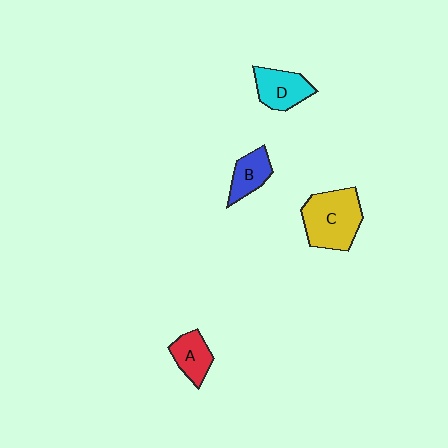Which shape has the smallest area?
Shape B (blue).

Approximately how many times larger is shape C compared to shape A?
Approximately 2.0 times.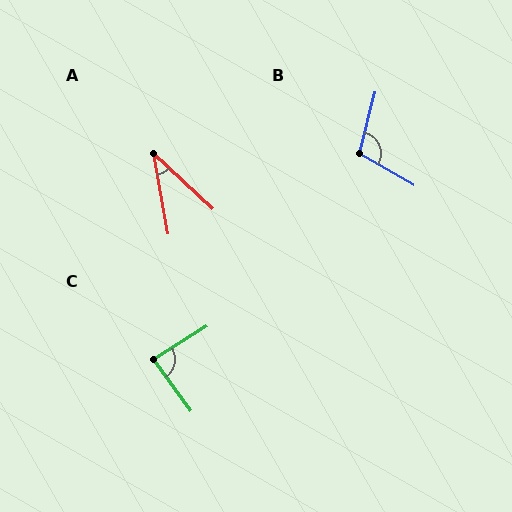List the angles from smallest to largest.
A (37°), C (86°), B (106°).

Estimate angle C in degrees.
Approximately 86 degrees.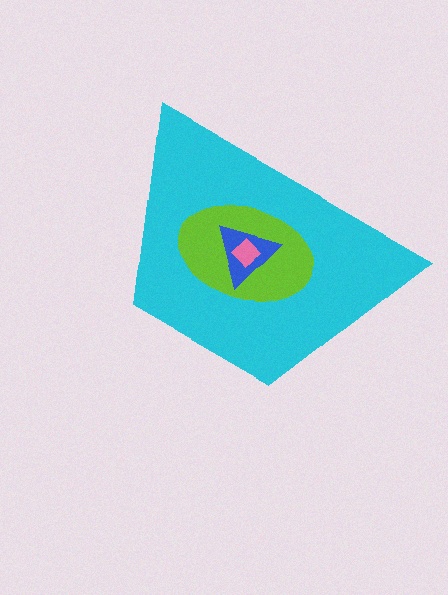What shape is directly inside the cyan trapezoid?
The lime ellipse.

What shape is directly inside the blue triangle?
The pink diamond.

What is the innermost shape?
The pink diamond.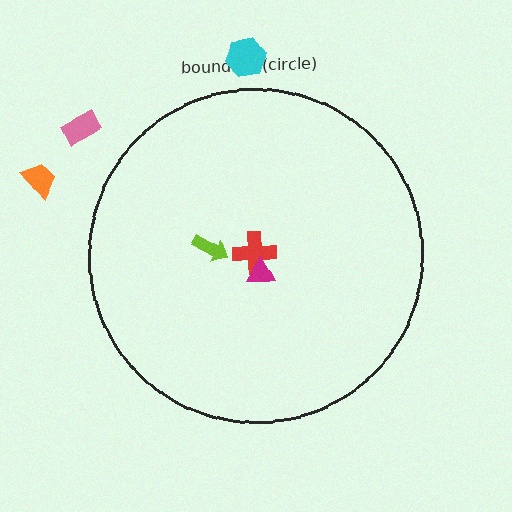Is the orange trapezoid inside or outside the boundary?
Outside.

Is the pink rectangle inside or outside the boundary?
Outside.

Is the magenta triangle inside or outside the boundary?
Inside.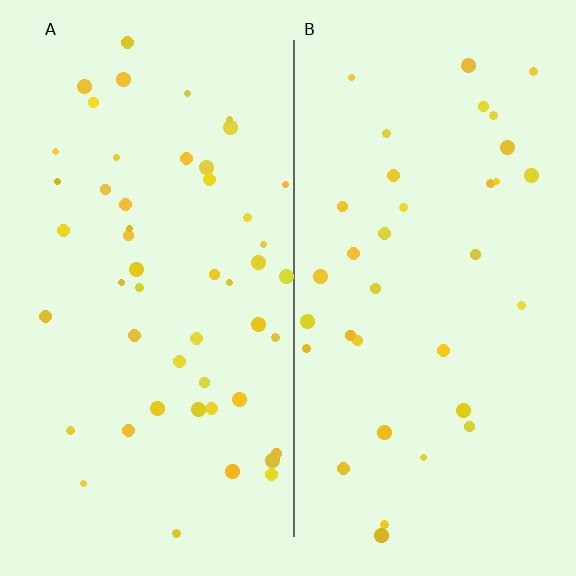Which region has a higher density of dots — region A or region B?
A (the left).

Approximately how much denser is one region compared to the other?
Approximately 1.4× — region A over region B.